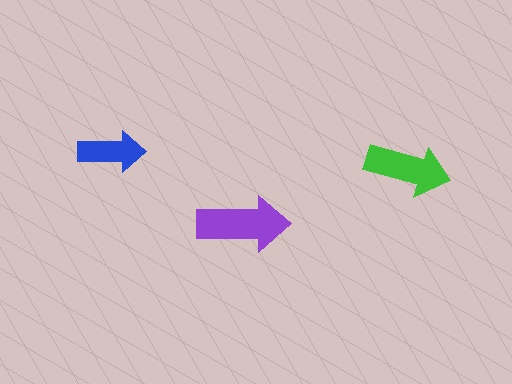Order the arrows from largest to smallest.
the purple one, the green one, the blue one.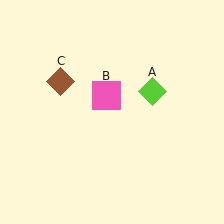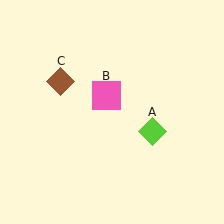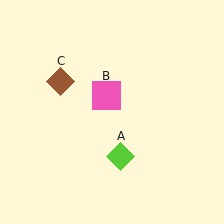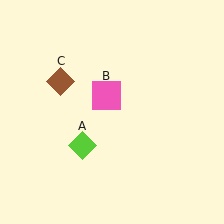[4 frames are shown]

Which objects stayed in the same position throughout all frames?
Pink square (object B) and brown diamond (object C) remained stationary.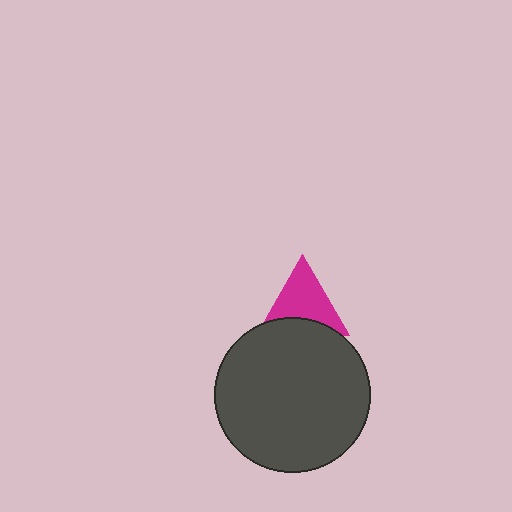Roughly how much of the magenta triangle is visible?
Most of it is visible (roughly 70%).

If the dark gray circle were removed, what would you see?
You would see the complete magenta triangle.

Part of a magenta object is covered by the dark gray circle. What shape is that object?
It is a triangle.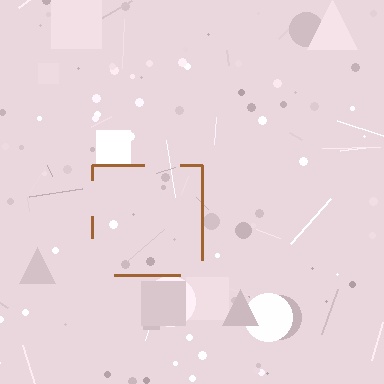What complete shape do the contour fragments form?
The contour fragments form a square.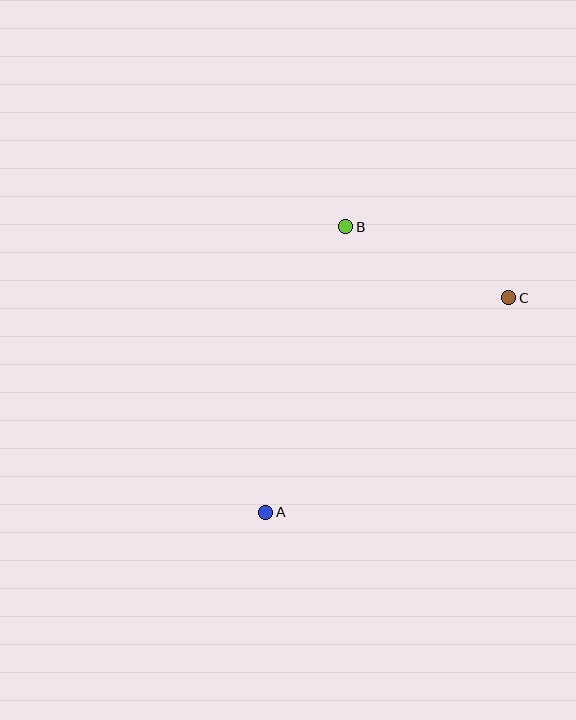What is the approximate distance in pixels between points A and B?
The distance between A and B is approximately 297 pixels.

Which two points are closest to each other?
Points B and C are closest to each other.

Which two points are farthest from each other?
Points A and C are farthest from each other.